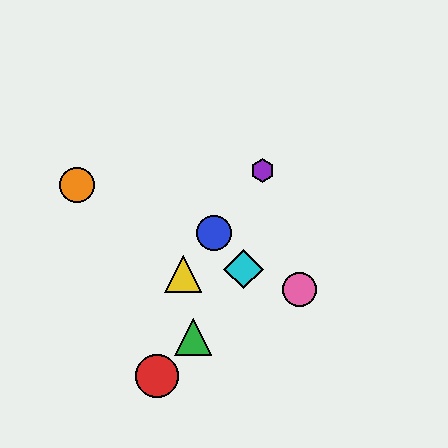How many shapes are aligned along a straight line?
3 shapes (the blue circle, the yellow triangle, the purple hexagon) are aligned along a straight line.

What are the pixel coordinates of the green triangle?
The green triangle is at (193, 337).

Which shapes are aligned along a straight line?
The blue circle, the yellow triangle, the purple hexagon are aligned along a straight line.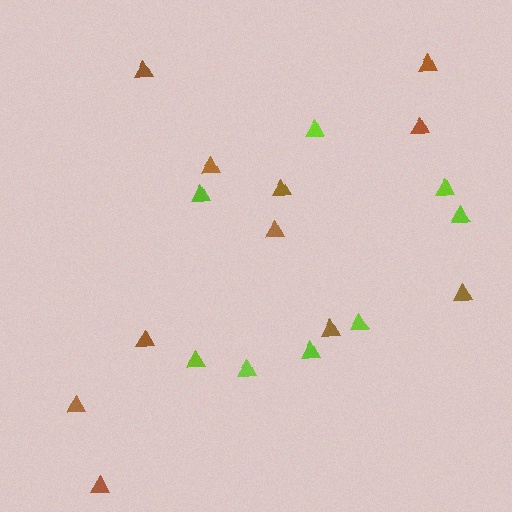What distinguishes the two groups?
There are 2 groups: one group of lime triangles (8) and one group of brown triangles (11).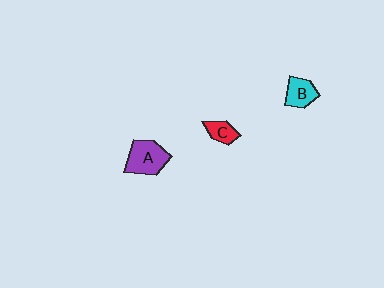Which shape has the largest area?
Shape A (purple).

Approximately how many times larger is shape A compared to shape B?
Approximately 1.6 times.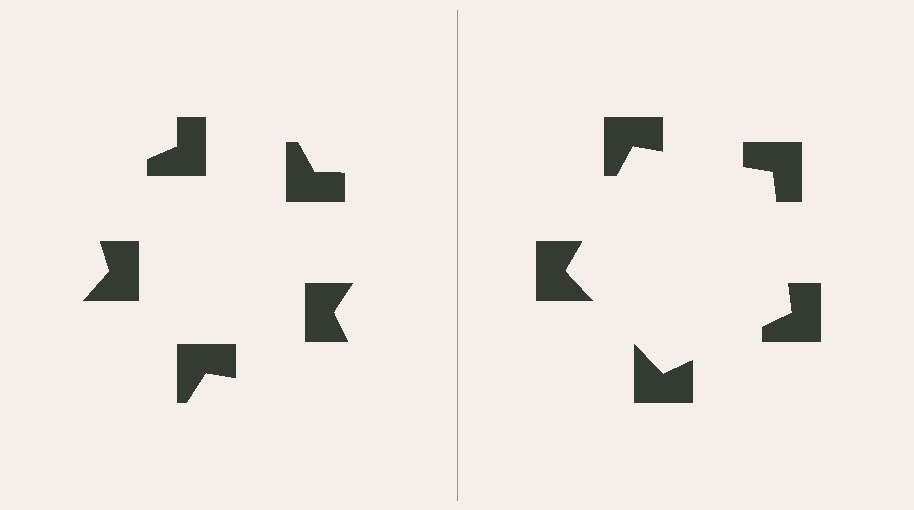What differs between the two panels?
The notched squares are positioned identically on both sides; only the wedge orientations differ. On the right they align to a pentagon; on the left they are misaligned.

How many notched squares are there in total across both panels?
10 — 5 on each side.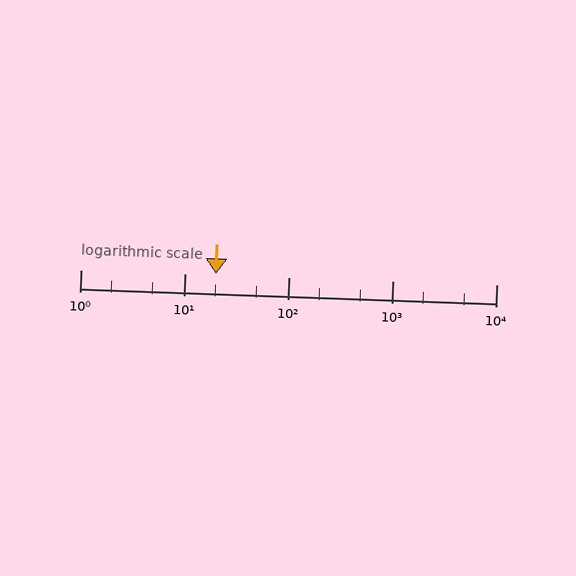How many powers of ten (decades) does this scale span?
The scale spans 4 decades, from 1 to 10000.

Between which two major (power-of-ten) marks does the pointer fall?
The pointer is between 10 and 100.